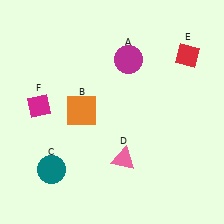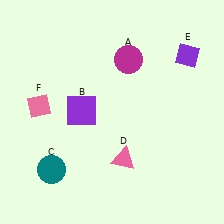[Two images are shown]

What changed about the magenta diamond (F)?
In Image 1, F is magenta. In Image 2, it changed to pink.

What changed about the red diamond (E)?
In Image 1, E is red. In Image 2, it changed to purple.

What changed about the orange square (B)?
In Image 1, B is orange. In Image 2, it changed to purple.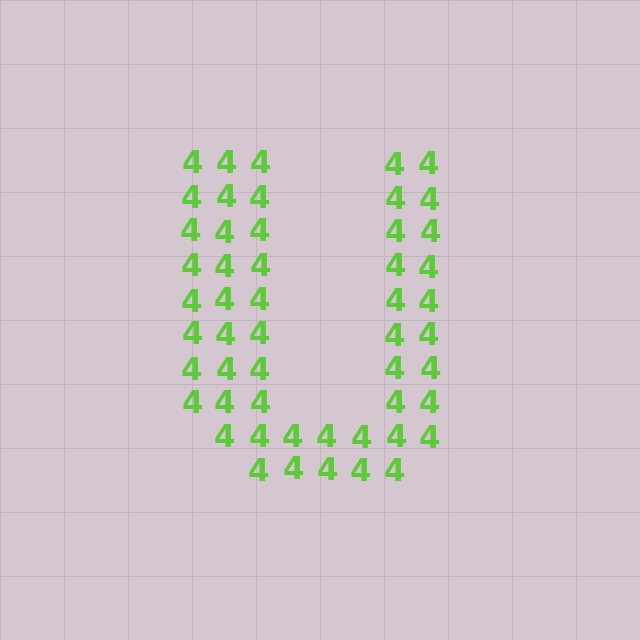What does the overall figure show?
The overall figure shows the letter U.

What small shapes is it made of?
It is made of small digit 4's.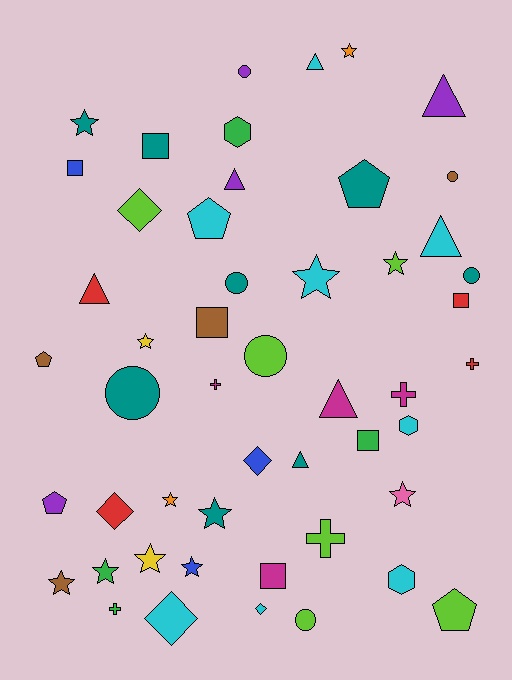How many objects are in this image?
There are 50 objects.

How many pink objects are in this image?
There is 1 pink object.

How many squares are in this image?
There are 6 squares.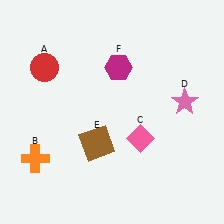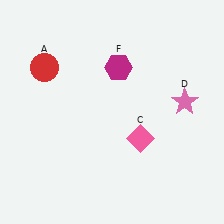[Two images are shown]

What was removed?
The orange cross (B), the brown square (E) were removed in Image 2.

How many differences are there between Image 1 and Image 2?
There are 2 differences between the two images.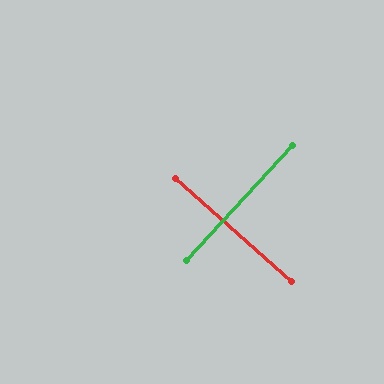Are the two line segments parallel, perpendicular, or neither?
Perpendicular — they meet at approximately 89°.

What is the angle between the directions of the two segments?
Approximately 89 degrees.